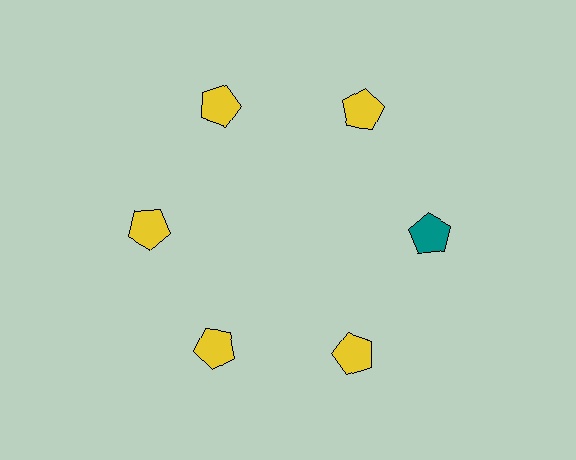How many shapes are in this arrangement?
There are 6 shapes arranged in a ring pattern.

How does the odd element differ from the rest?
It has a different color: teal instead of yellow.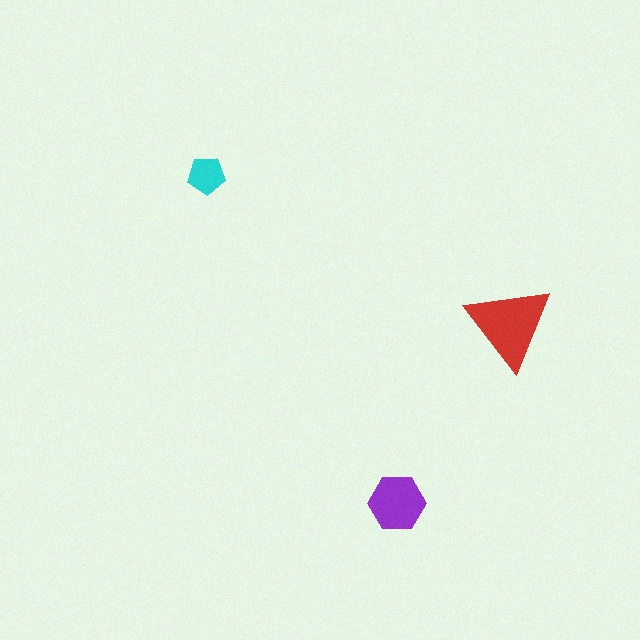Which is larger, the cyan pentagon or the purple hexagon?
The purple hexagon.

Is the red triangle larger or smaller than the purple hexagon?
Larger.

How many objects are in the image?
There are 3 objects in the image.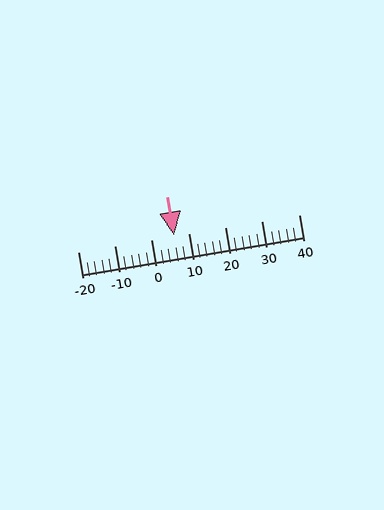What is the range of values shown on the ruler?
The ruler shows values from -20 to 40.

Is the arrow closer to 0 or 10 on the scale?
The arrow is closer to 10.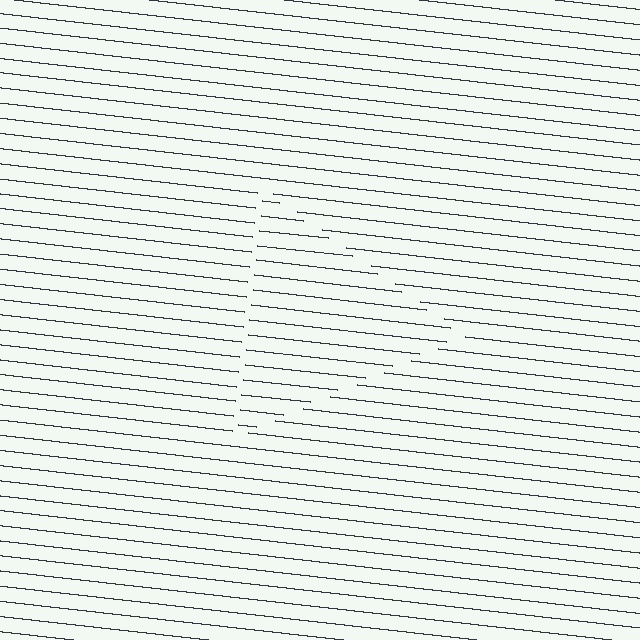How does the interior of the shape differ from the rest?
The interior of the shape contains the same grating, shifted by half a period — the contour is defined by the phase discontinuity where line-ends from the inner and outer gratings abut.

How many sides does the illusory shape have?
3 sides — the line-ends trace a triangle.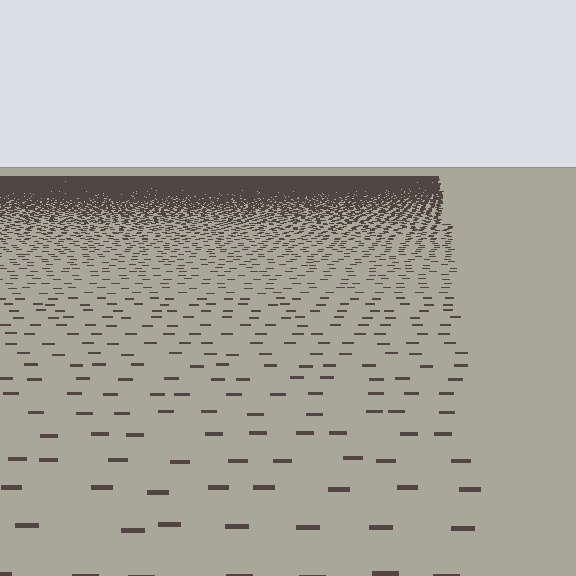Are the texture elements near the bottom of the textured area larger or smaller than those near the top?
Larger. Near the bottom, elements are closer to the viewer and appear at a bigger on-screen size.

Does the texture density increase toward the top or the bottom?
Density increases toward the top.